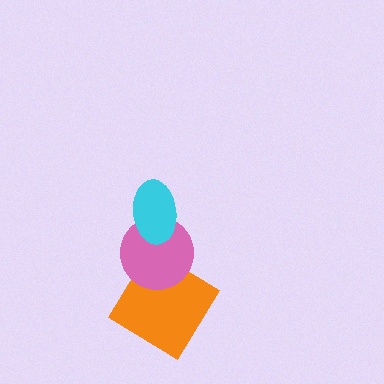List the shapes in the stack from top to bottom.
From top to bottom: the cyan ellipse, the pink circle, the orange diamond.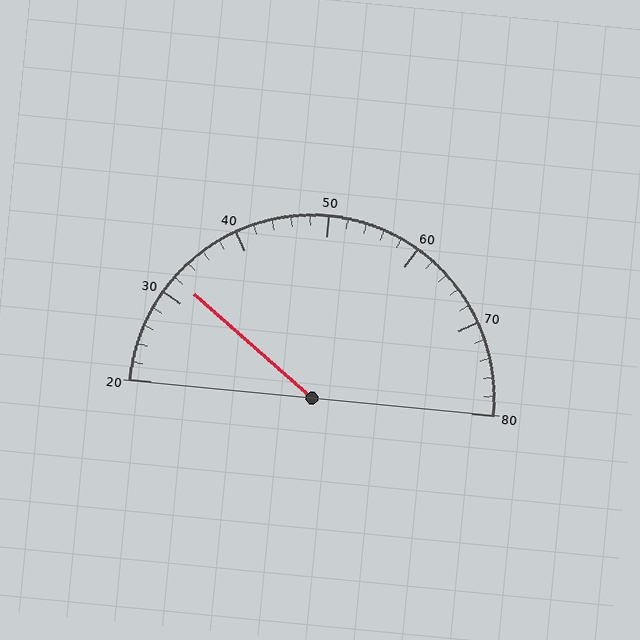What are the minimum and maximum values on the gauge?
The gauge ranges from 20 to 80.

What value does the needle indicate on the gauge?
The needle indicates approximately 32.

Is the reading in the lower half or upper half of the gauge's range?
The reading is in the lower half of the range (20 to 80).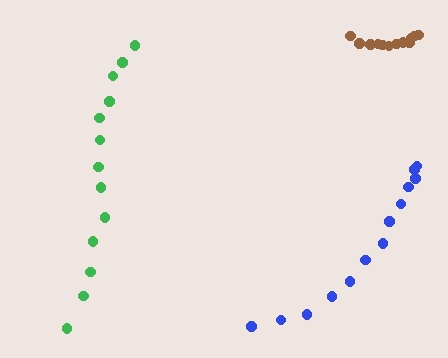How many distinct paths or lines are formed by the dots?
There are 3 distinct paths.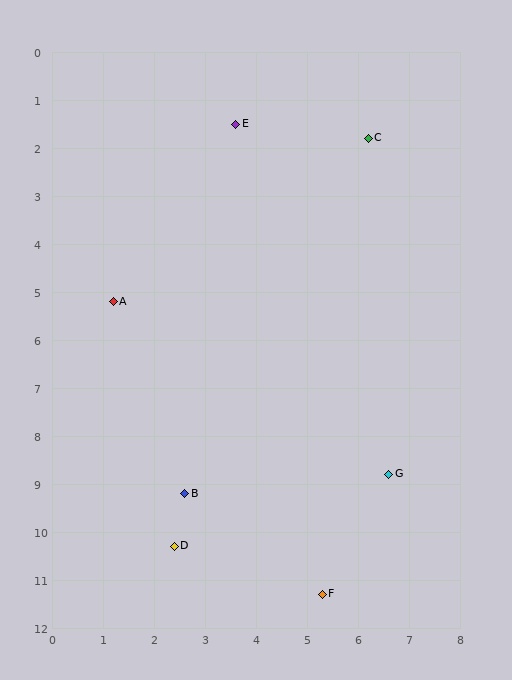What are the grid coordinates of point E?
Point E is at approximately (3.6, 1.5).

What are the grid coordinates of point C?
Point C is at approximately (6.2, 1.8).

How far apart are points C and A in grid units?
Points C and A are about 6.0 grid units apart.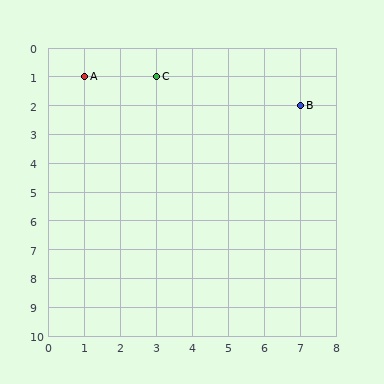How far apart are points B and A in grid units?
Points B and A are 6 columns and 1 row apart (about 6.1 grid units diagonally).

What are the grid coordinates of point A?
Point A is at grid coordinates (1, 1).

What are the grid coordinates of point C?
Point C is at grid coordinates (3, 1).